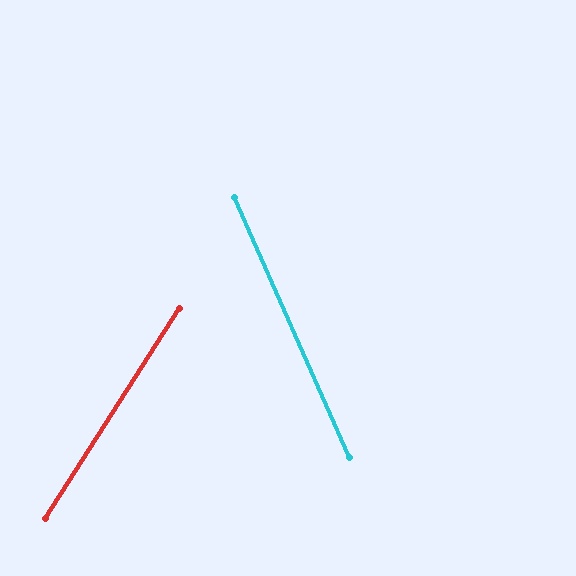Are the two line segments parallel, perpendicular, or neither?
Neither parallel nor perpendicular — they differ by about 56°.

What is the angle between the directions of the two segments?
Approximately 56 degrees.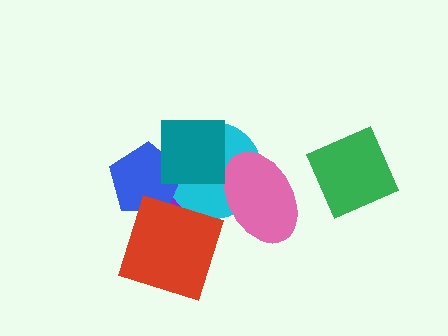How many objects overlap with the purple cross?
5 objects overlap with the purple cross.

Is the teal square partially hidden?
No, no other shape covers it.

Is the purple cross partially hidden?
Yes, it is partially covered by another shape.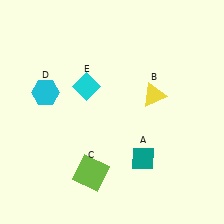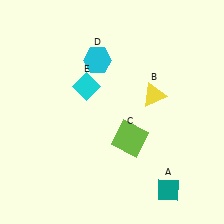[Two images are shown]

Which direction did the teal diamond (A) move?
The teal diamond (A) moved down.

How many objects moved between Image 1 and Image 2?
3 objects moved between the two images.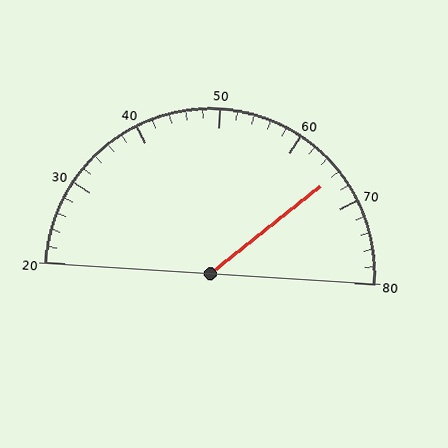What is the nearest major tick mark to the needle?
The nearest major tick mark is 70.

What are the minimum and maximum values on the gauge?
The gauge ranges from 20 to 80.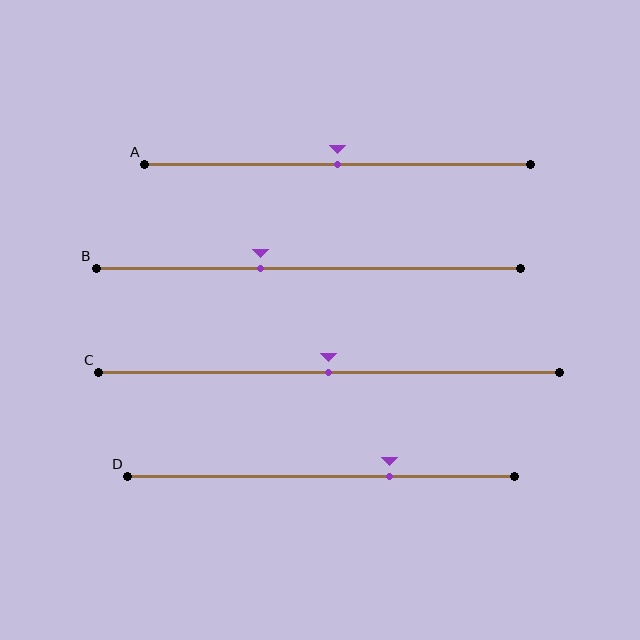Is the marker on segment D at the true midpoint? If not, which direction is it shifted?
No, the marker on segment D is shifted to the right by about 18% of the segment length.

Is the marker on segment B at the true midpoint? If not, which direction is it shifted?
No, the marker on segment B is shifted to the left by about 11% of the segment length.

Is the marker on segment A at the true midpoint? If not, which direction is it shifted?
Yes, the marker on segment A is at the true midpoint.